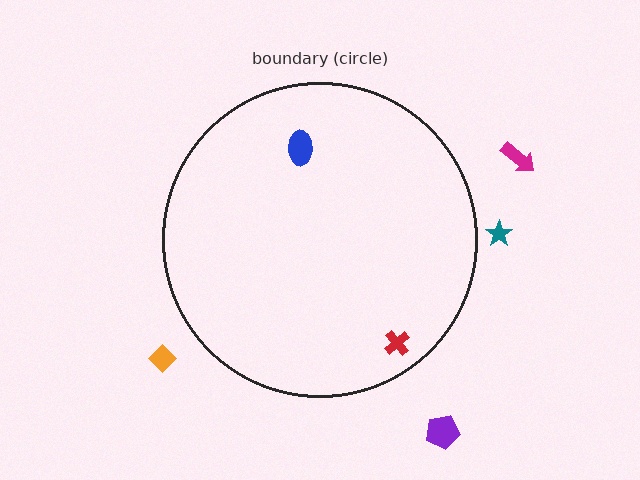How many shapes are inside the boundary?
2 inside, 4 outside.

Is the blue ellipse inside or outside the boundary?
Inside.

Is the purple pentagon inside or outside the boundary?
Outside.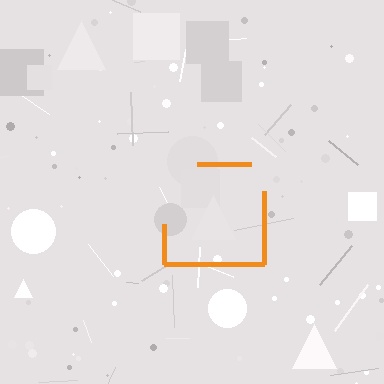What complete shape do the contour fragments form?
The contour fragments form a square.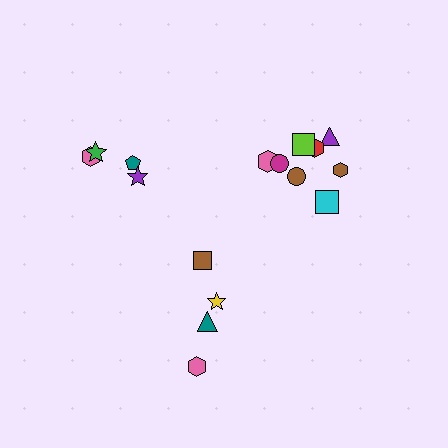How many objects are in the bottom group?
There are 4 objects.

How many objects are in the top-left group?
There are 4 objects.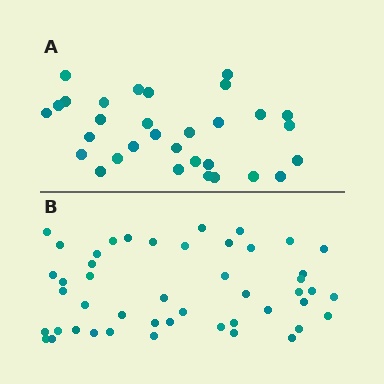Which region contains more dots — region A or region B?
Region B (the bottom region) has more dots.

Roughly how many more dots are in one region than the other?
Region B has approximately 15 more dots than region A.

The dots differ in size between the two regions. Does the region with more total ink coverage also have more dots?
No. Region A has more total ink coverage because its dots are larger, but region B actually contains more individual dots. Total area can be misleading — the number of items is what matters here.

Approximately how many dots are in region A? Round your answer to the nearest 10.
About 30 dots. (The exact count is 31, which rounds to 30.)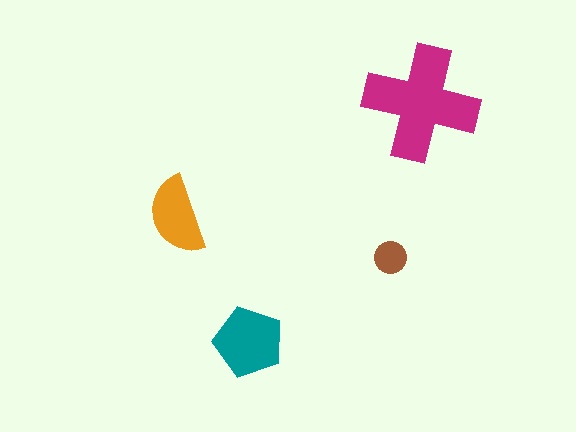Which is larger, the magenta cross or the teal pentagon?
The magenta cross.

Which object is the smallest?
The brown circle.